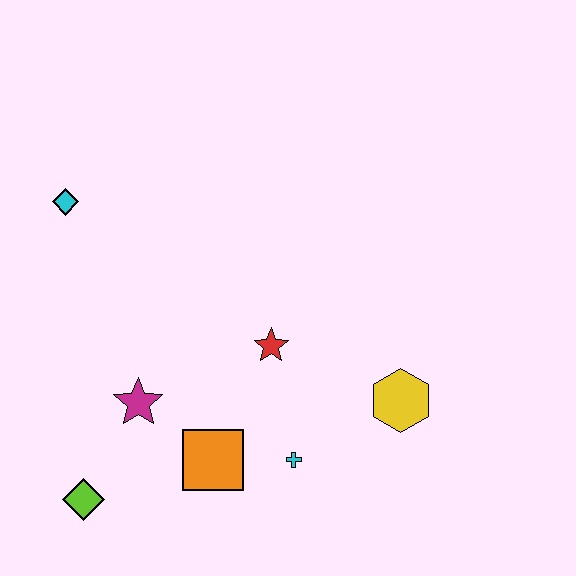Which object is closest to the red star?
The cyan cross is closest to the red star.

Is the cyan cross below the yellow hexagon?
Yes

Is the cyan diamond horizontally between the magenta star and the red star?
No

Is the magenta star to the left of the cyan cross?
Yes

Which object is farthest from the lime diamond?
The yellow hexagon is farthest from the lime diamond.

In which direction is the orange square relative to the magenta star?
The orange square is to the right of the magenta star.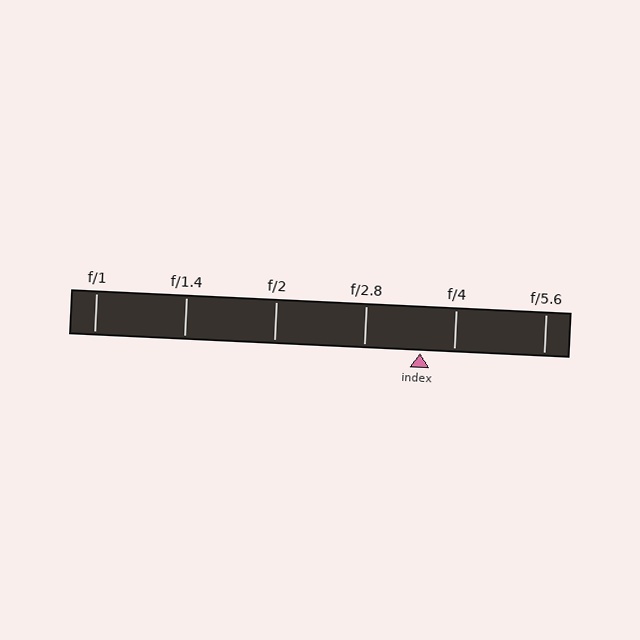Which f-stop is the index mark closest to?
The index mark is closest to f/4.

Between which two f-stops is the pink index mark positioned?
The index mark is between f/2.8 and f/4.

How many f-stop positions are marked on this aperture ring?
There are 6 f-stop positions marked.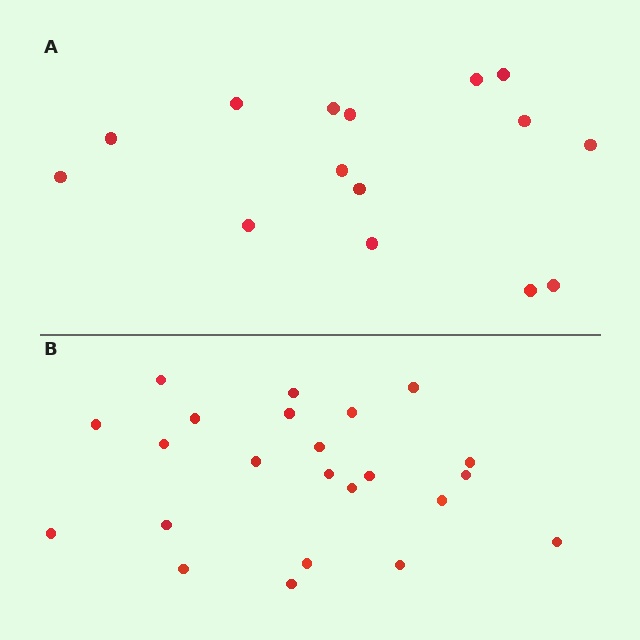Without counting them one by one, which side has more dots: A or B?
Region B (the bottom region) has more dots.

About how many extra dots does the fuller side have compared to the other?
Region B has roughly 8 or so more dots than region A.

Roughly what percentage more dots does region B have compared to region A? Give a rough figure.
About 55% more.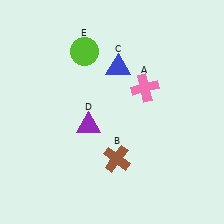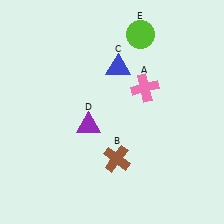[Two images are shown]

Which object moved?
The lime circle (E) moved right.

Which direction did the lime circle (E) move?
The lime circle (E) moved right.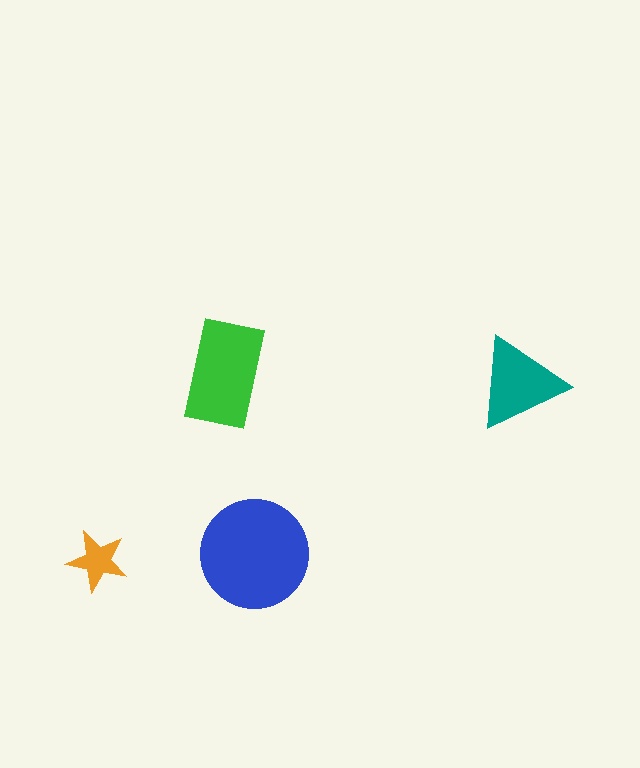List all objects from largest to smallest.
The blue circle, the green rectangle, the teal triangle, the orange star.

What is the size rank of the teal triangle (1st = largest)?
3rd.